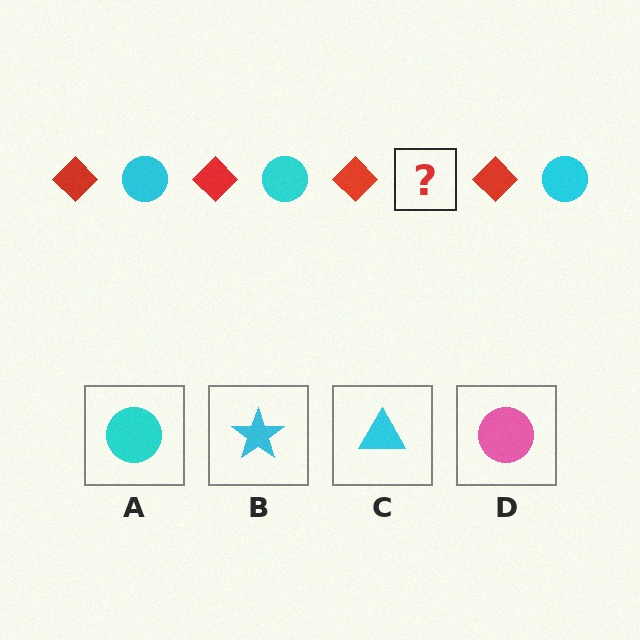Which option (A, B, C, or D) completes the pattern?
A.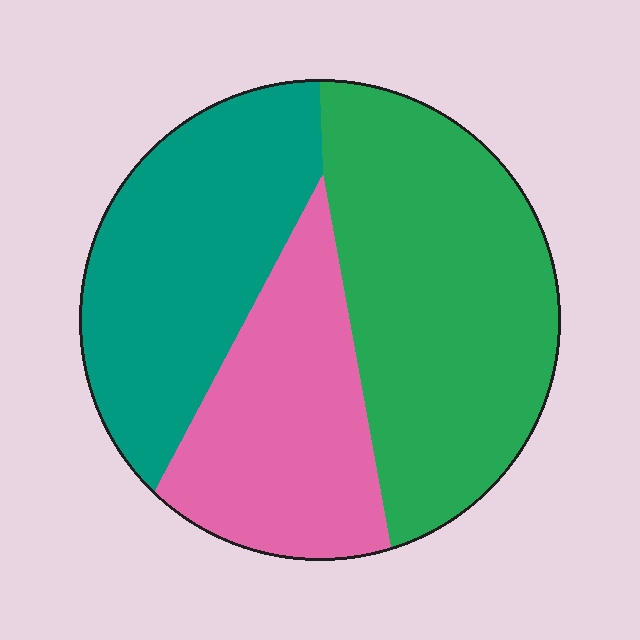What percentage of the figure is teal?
Teal covers about 30% of the figure.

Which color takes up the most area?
Green, at roughly 40%.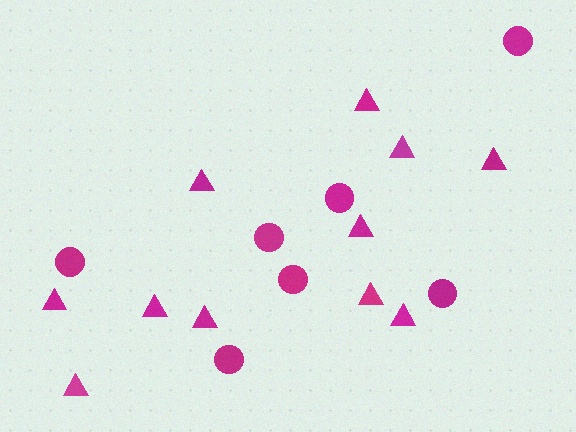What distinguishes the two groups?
There are 2 groups: one group of circles (7) and one group of triangles (11).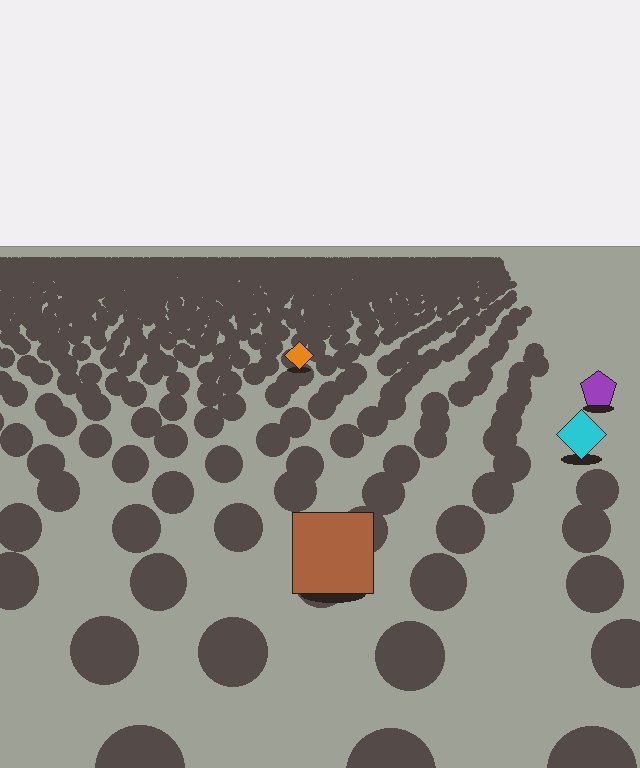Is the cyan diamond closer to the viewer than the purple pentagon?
Yes. The cyan diamond is closer — you can tell from the texture gradient: the ground texture is coarser near it.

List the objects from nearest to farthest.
From nearest to farthest: the brown square, the cyan diamond, the purple pentagon, the orange diamond.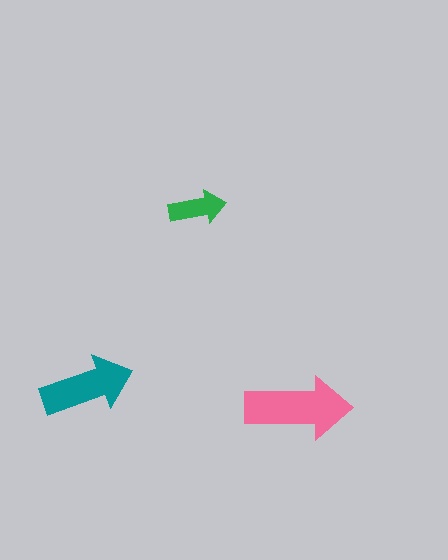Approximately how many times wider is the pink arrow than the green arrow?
About 2 times wider.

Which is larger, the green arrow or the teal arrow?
The teal one.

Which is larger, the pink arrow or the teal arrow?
The pink one.